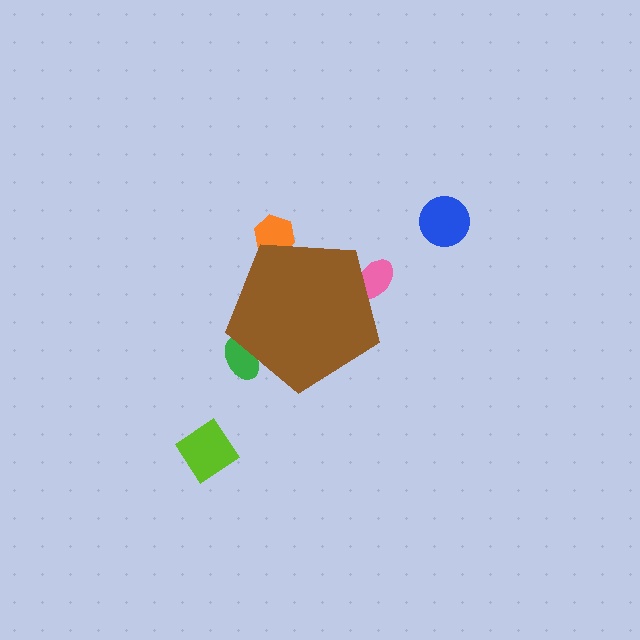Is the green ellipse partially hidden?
Yes, the green ellipse is partially hidden behind the brown pentagon.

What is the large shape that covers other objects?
A brown pentagon.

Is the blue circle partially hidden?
No, the blue circle is fully visible.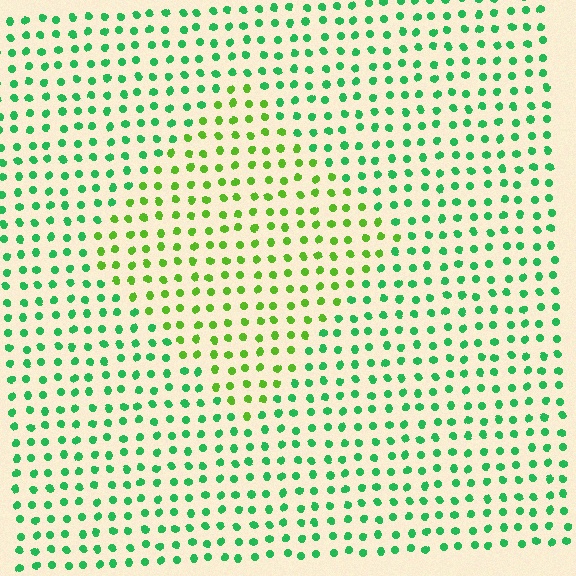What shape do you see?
I see a diamond.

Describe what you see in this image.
The image is filled with small green elements in a uniform arrangement. A diamond-shaped region is visible where the elements are tinted to a slightly different hue, forming a subtle color boundary.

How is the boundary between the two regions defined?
The boundary is defined purely by a slight shift in hue (about 39 degrees). Spacing, size, and orientation are identical on both sides.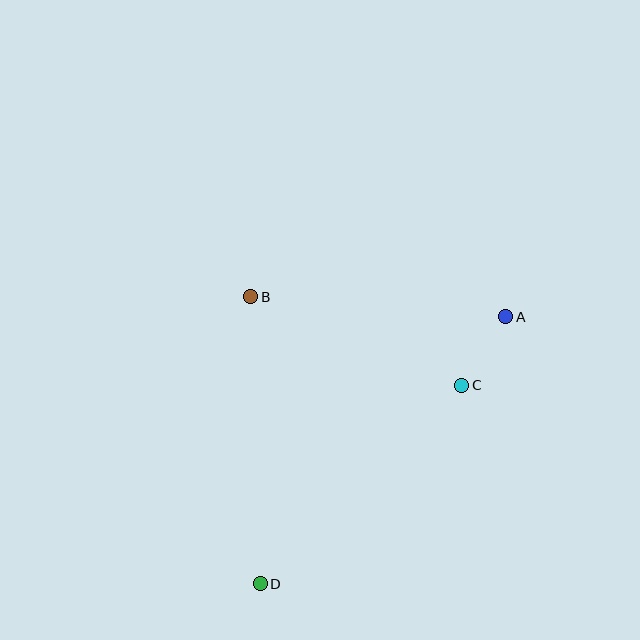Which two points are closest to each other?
Points A and C are closest to each other.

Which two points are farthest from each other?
Points A and D are farthest from each other.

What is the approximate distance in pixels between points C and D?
The distance between C and D is approximately 282 pixels.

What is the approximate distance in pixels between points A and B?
The distance between A and B is approximately 256 pixels.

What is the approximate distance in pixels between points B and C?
The distance between B and C is approximately 229 pixels.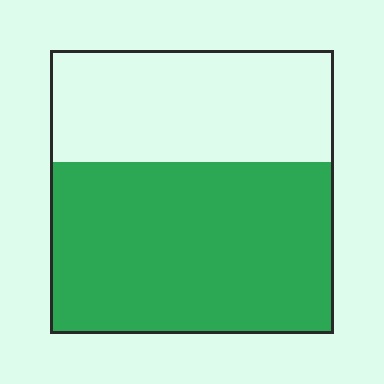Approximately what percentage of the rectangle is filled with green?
Approximately 60%.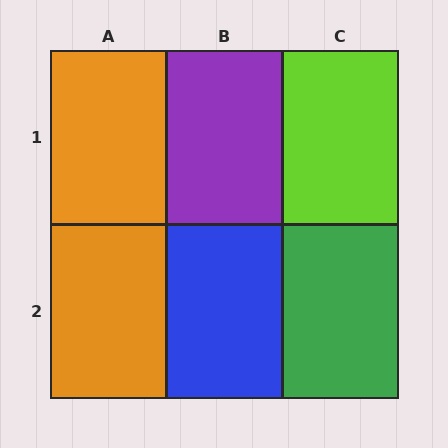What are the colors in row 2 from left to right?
Orange, blue, green.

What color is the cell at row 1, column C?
Lime.